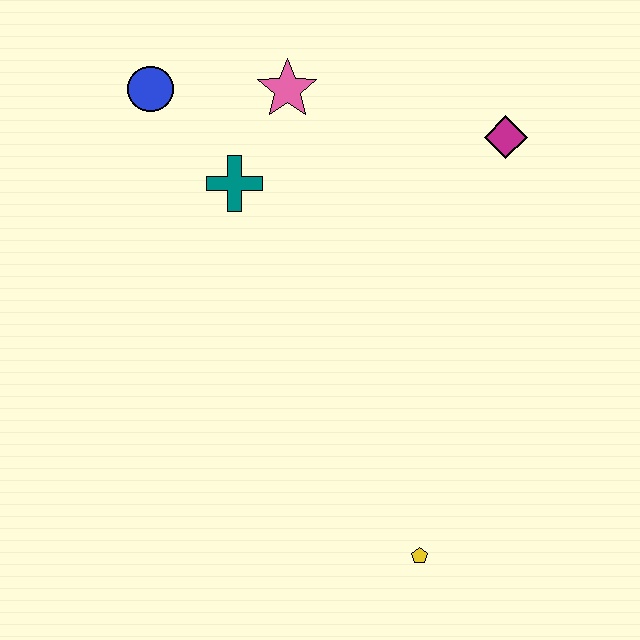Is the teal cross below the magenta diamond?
Yes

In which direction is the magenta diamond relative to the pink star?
The magenta diamond is to the right of the pink star.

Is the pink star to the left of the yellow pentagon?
Yes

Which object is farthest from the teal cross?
The yellow pentagon is farthest from the teal cross.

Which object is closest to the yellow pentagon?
The teal cross is closest to the yellow pentagon.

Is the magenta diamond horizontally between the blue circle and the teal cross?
No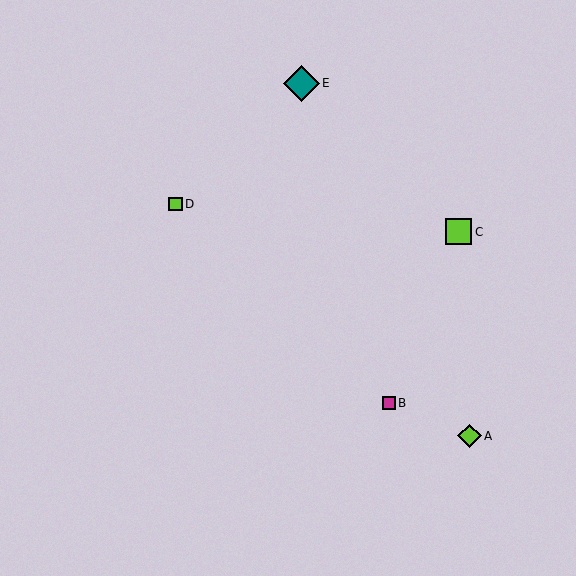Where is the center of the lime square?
The center of the lime square is at (459, 232).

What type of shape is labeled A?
Shape A is a lime diamond.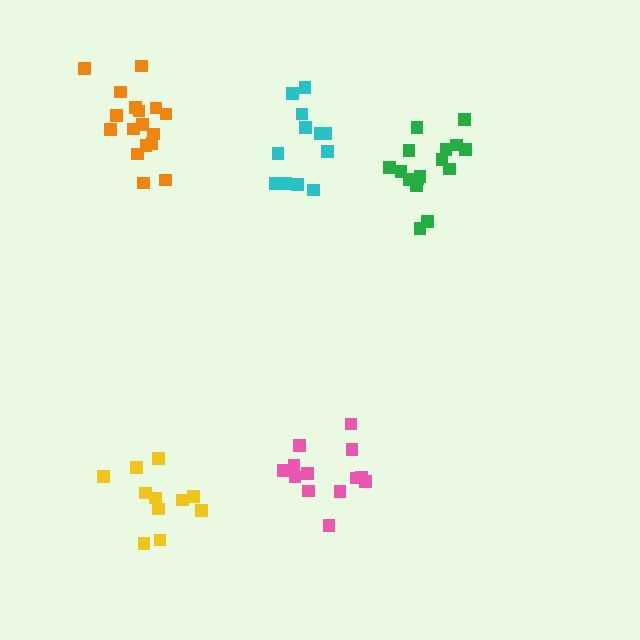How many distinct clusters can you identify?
There are 5 distinct clusters.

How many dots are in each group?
Group 1: 11 dots, Group 2: 13 dots, Group 3: 16 dots, Group 4: 17 dots, Group 5: 12 dots (69 total).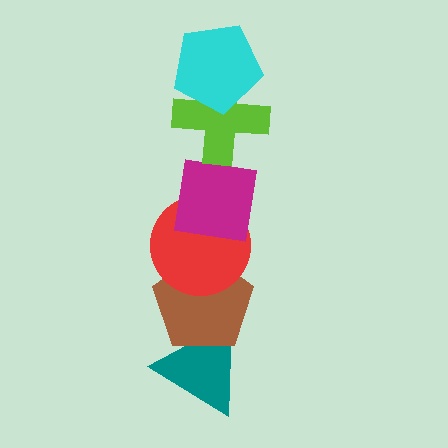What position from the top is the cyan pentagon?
The cyan pentagon is 1st from the top.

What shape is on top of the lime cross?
The cyan pentagon is on top of the lime cross.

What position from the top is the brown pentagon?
The brown pentagon is 5th from the top.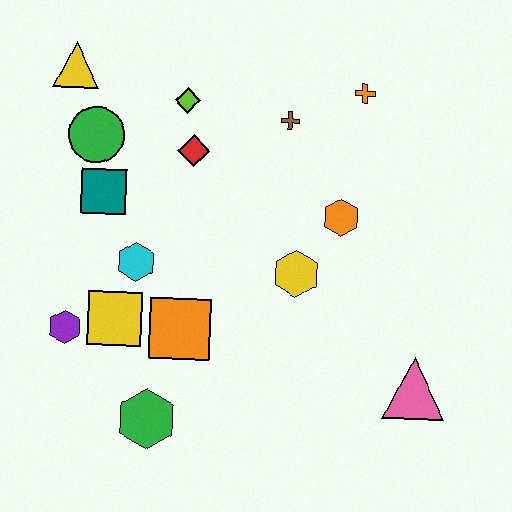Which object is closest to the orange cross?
The brown cross is closest to the orange cross.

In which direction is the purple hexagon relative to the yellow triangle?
The purple hexagon is below the yellow triangle.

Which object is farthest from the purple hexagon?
The orange cross is farthest from the purple hexagon.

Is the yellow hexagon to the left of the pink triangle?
Yes